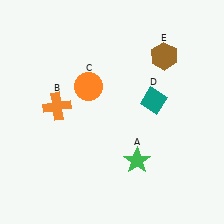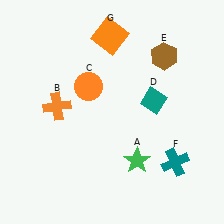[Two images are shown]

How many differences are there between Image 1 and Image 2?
There are 2 differences between the two images.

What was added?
A teal cross (F), an orange square (G) were added in Image 2.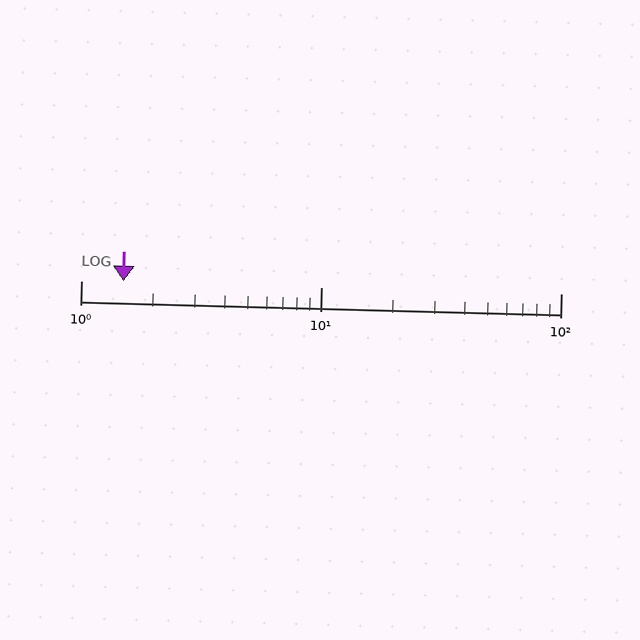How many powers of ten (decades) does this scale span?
The scale spans 2 decades, from 1 to 100.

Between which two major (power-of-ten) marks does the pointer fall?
The pointer is between 1 and 10.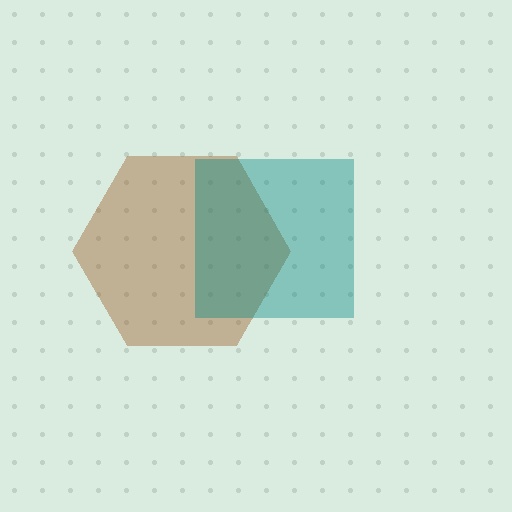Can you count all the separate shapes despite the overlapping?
Yes, there are 2 separate shapes.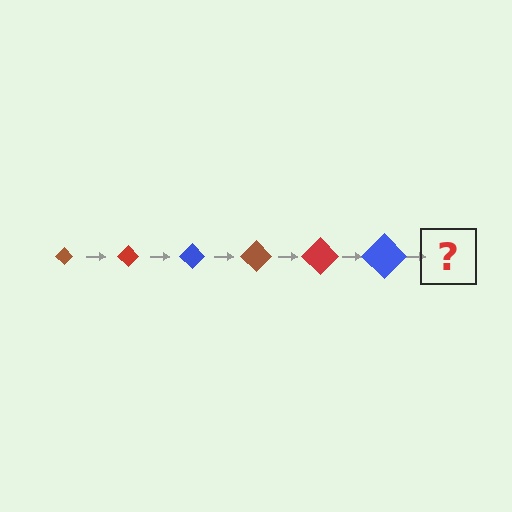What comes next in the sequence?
The next element should be a brown diamond, larger than the previous one.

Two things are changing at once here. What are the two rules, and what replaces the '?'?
The two rules are that the diamond grows larger each step and the color cycles through brown, red, and blue. The '?' should be a brown diamond, larger than the previous one.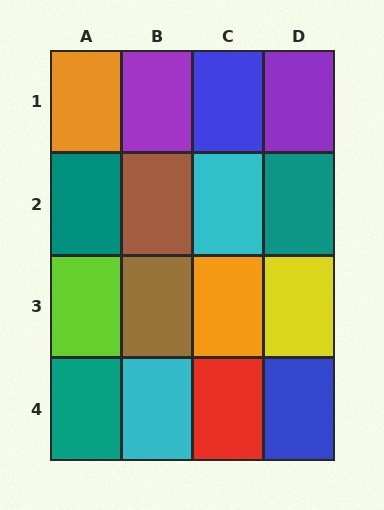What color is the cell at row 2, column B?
Brown.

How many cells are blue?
2 cells are blue.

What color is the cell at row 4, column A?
Teal.